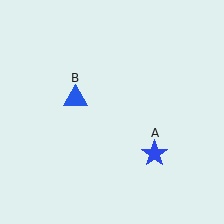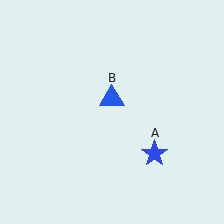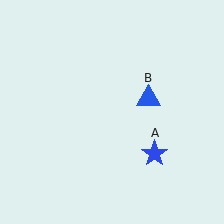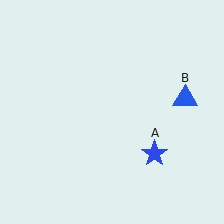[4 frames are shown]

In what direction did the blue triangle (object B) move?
The blue triangle (object B) moved right.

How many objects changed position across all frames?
1 object changed position: blue triangle (object B).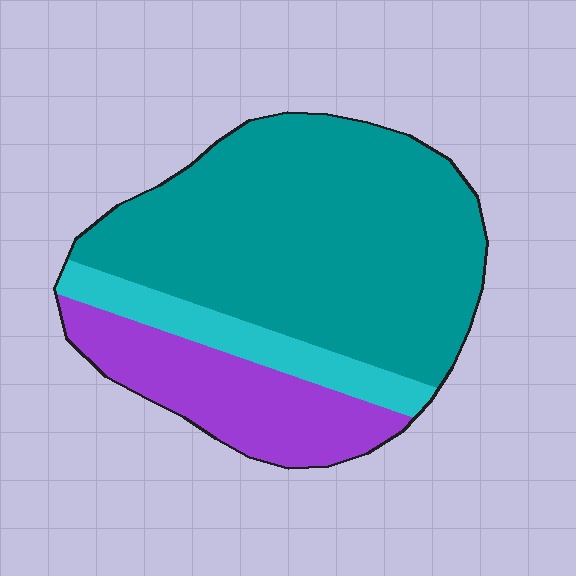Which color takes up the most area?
Teal, at roughly 65%.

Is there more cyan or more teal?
Teal.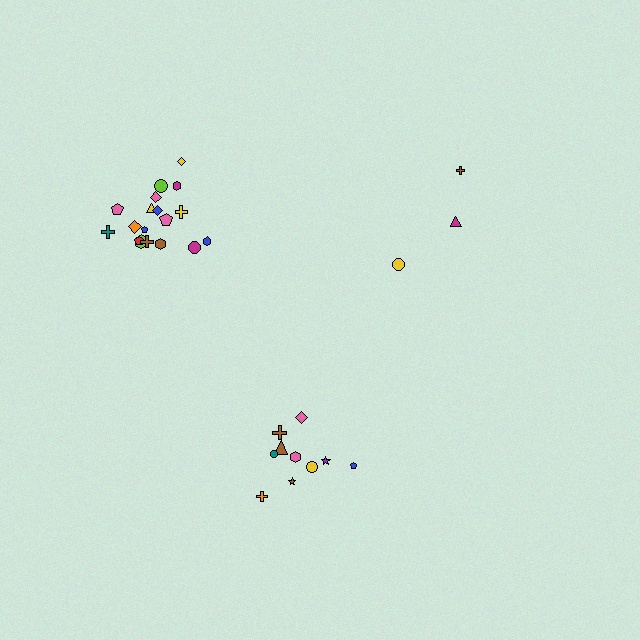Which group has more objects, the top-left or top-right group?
The top-left group.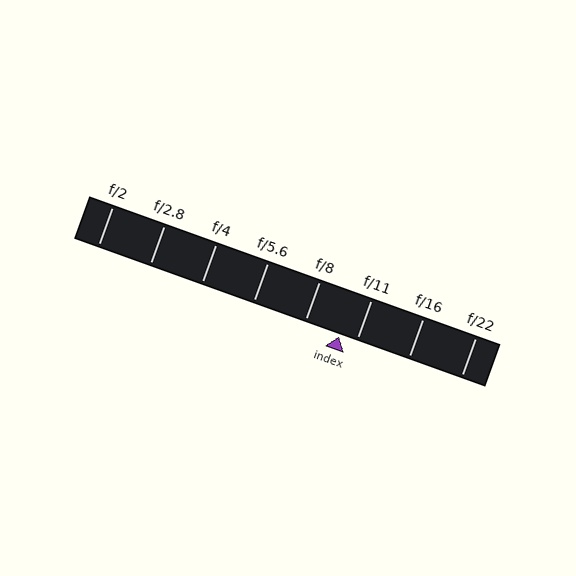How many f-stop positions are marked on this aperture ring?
There are 8 f-stop positions marked.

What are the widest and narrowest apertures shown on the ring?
The widest aperture shown is f/2 and the narrowest is f/22.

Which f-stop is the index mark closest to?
The index mark is closest to f/11.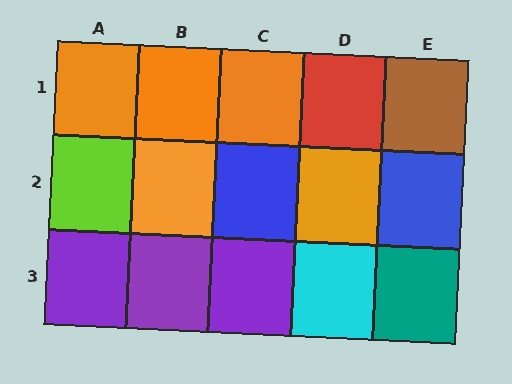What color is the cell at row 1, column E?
Brown.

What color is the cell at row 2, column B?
Orange.